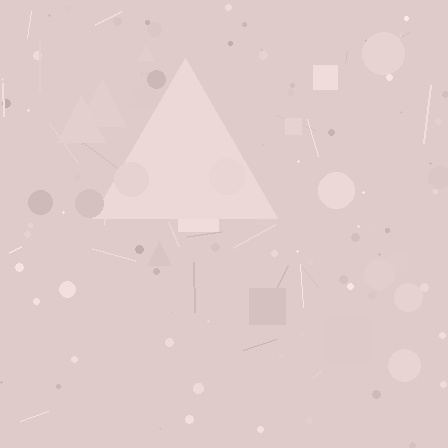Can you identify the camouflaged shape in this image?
The camouflaged shape is a triangle.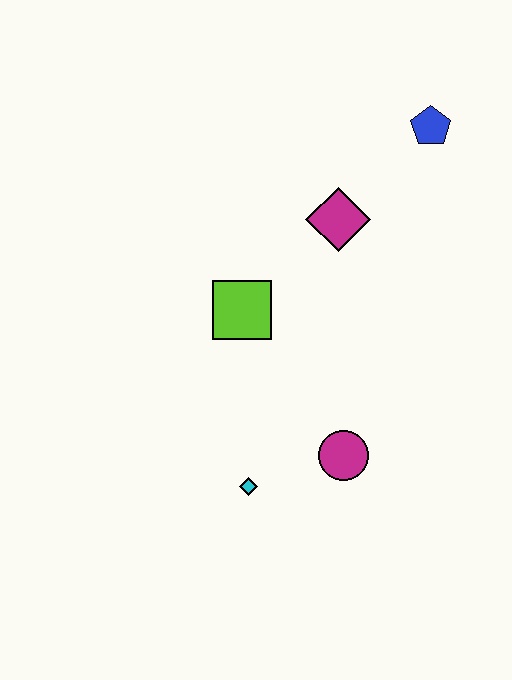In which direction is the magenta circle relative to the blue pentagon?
The magenta circle is below the blue pentagon.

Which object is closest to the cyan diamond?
The magenta circle is closest to the cyan diamond.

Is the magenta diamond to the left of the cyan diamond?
No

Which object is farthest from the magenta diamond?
The cyan diamond is farthest from the magenta diamond.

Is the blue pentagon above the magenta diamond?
Yes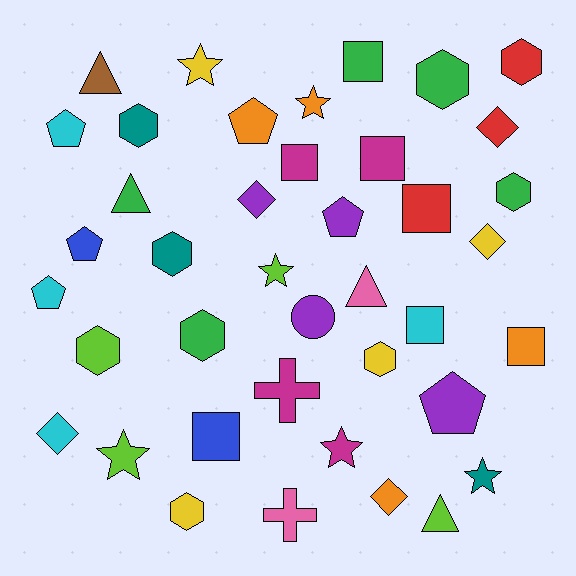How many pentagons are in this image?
There are 6 pentagons.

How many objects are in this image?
There are 40 objects.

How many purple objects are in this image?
There are 4 purple objects.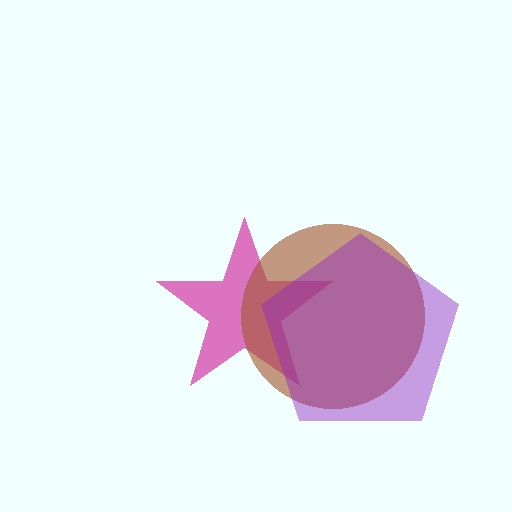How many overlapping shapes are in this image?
There are 3 overlapping shapes in the image.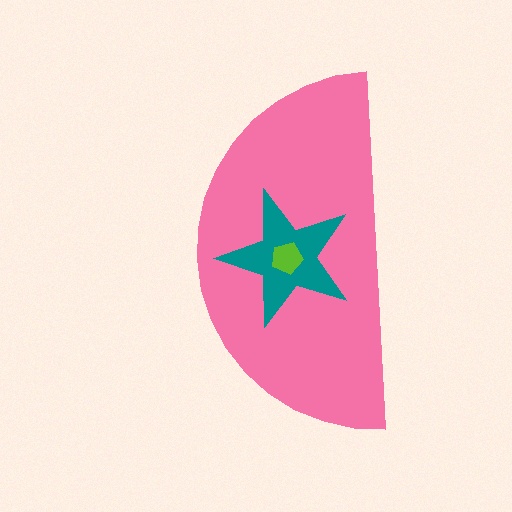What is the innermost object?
The lime pentagon.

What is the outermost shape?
The pink semicircle.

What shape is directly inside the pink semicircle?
The teal star.